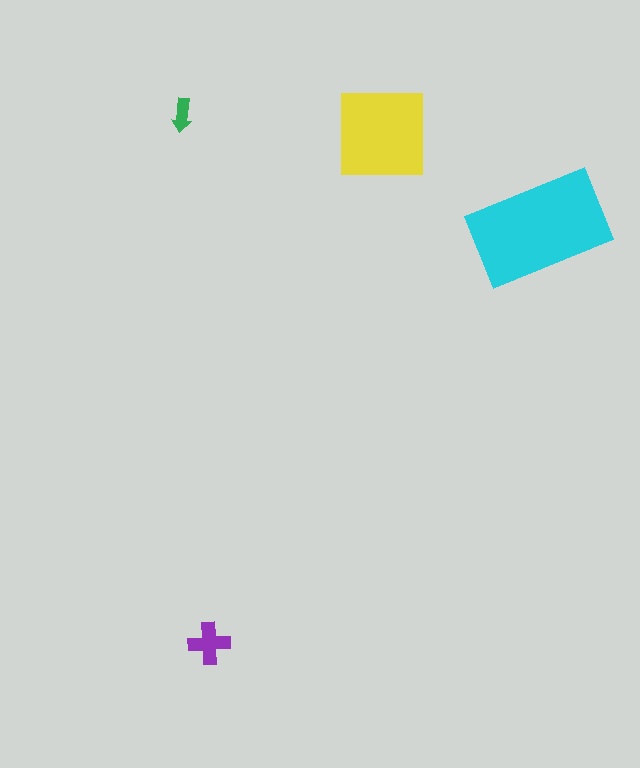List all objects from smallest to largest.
The green arrow, the purple cross, the yellow square, the cyan rectangle.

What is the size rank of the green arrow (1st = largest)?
4th.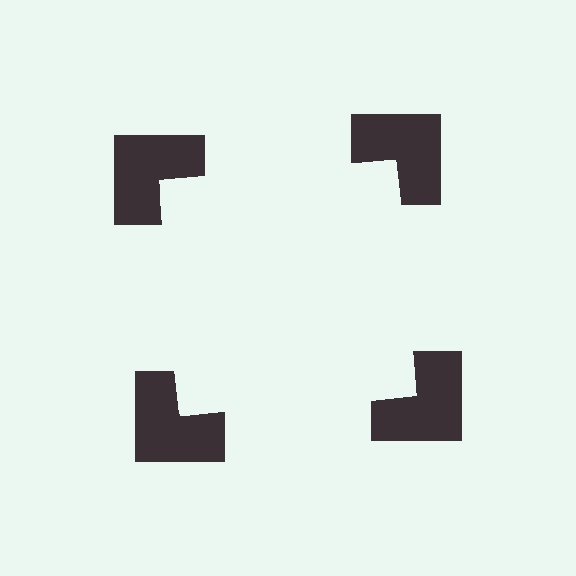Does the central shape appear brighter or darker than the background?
It typically appears slightly brighter than the background, even though no actual brightness change is drawn.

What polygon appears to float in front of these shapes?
An illusory square — its edges are inferred from the aligned wedge cuts in the notched squares, not physically drawn.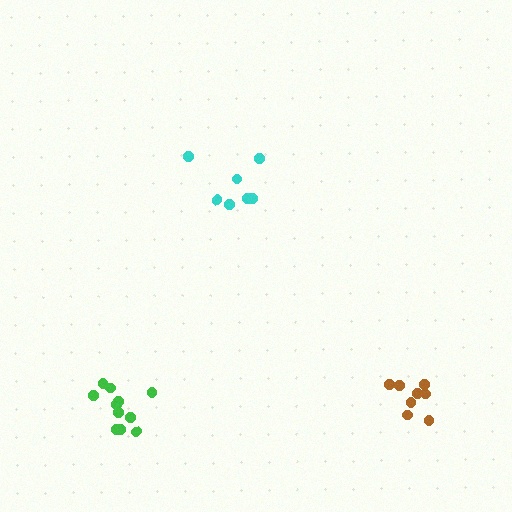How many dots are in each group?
Group 1: 7 dots, Group 2: 11 dots, Group 3: 8 dots (26 total).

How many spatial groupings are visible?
There are 3 spatial groupings.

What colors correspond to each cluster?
The clusters are colored: cyan, green, brown.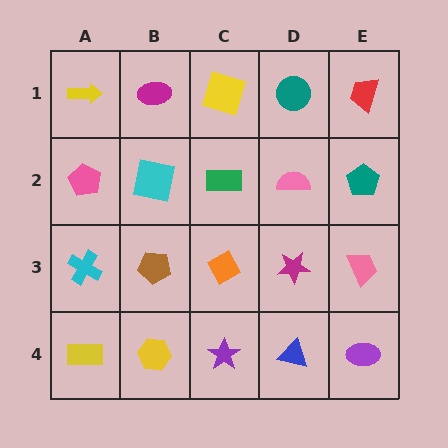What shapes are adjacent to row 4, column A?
A cyan cross (row 3, column A), a yellow hexagon (row 4, column B).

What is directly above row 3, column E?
A teal pentagon.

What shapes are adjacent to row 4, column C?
An orange diamond (row 3, column C), a yellow hexagon (row 4, column B), a blue triangle (row 4, column D).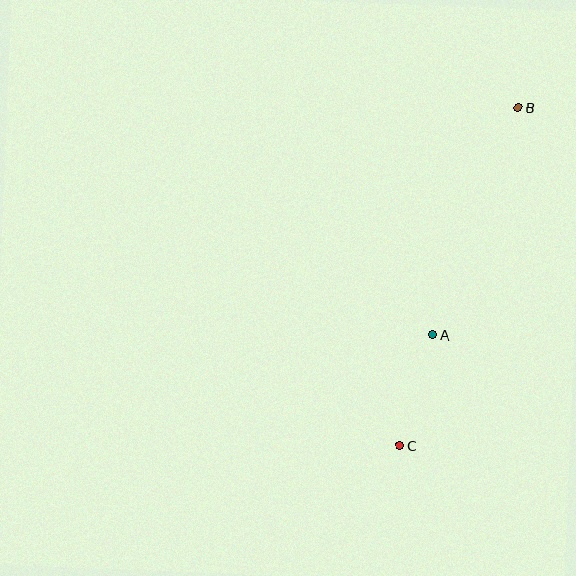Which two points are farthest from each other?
Points B and C are farthest from each other.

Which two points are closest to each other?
Points A and C are closest to each other.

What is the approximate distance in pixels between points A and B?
The distance between A and B is approximately 243 pixels.